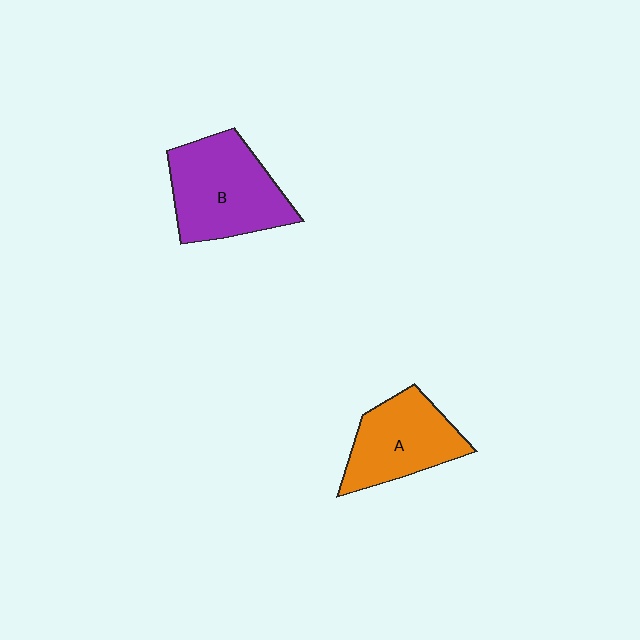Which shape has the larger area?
Shape B (purple).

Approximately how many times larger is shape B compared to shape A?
Approximately 1.3 times.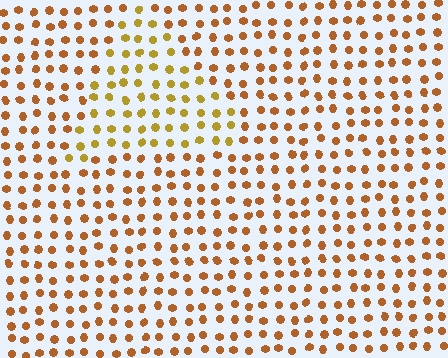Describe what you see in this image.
The image is filled with small brown elements in a uniform arrangement. A triangle-shaped region is visible where the elements are tinted to a slightly different hue, forming a subtle color boundary.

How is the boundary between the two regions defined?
The boundary is defined purely by a slight shift in hue (about 25 degrees). Spacing, size, and orientation are identical on both sides.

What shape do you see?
I see a triangle.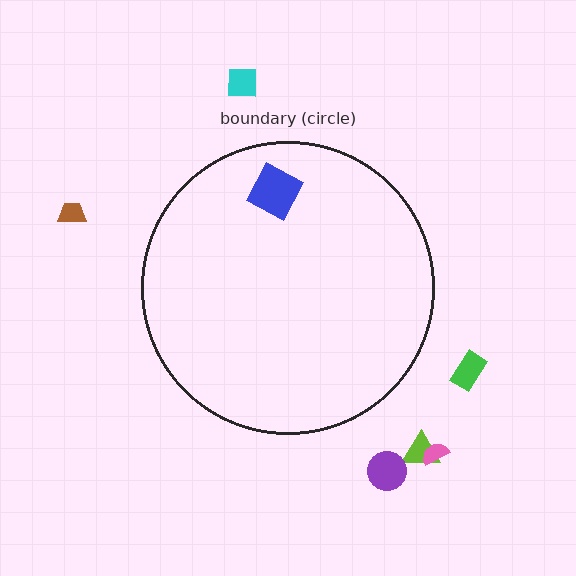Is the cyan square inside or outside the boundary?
Outside.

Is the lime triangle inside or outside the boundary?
Outside.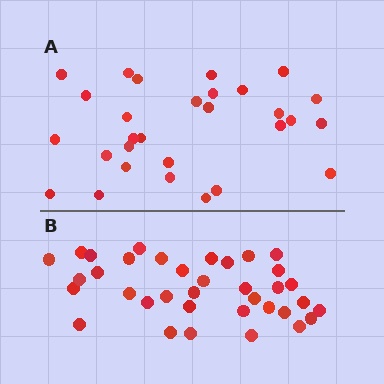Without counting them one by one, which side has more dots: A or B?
Region B (the bottom region) has more dots.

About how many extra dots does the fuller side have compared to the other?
Region B has roughly 8 or so more dots than region A.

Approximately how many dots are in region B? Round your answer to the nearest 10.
About 40 dots. (The exact count is 36, which rounds to 40.)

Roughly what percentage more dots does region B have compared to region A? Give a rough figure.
About 25% more.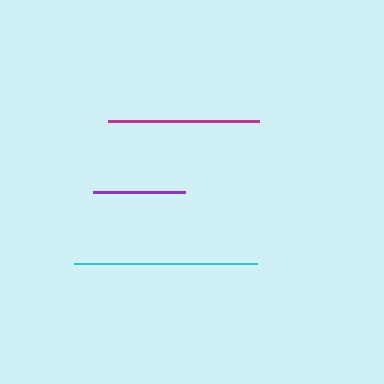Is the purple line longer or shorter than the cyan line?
The cyan line is longer than the purple line.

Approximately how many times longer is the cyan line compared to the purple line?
The cyan line is approximately 2.0 times the length of the purple line.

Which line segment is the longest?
The cyan line is the longest at approximately 184 pixels.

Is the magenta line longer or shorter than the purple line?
The magenta line is longer than the purple line.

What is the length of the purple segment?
The purple segment is approximately 92 pixels long.